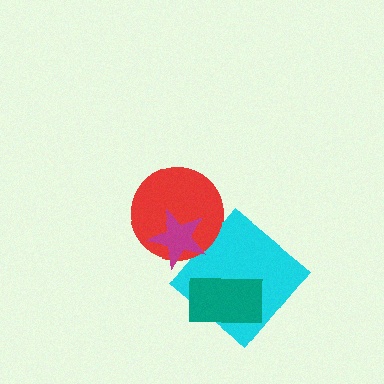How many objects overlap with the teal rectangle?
1 object overlaps with the teal rectangle.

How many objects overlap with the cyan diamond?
1 object overlaps with the cyan diamond.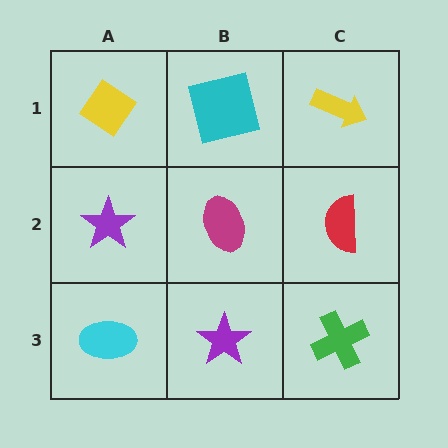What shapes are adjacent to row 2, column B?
A cyan square (row 1, column B), a purple star (row 3, column B), a purple star (row 2, column A), a red semicircle (row 2, column C).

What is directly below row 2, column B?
A purple star.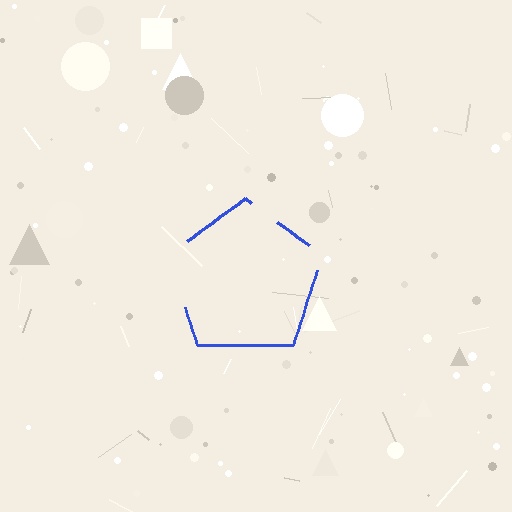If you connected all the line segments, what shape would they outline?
They would outline a pentagon.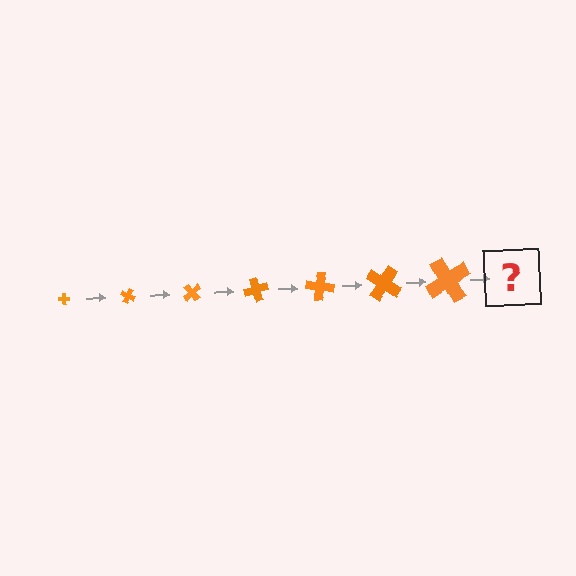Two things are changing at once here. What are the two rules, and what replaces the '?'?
The two rules are that the cross grows larger each step and it rotates 25 degrees each step. The '?' should be a cross, larger than the previous one and rotated 175 degrees from the start.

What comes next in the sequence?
The next element should be a cross, larger than the previous one and rotated 175 degrees from the start.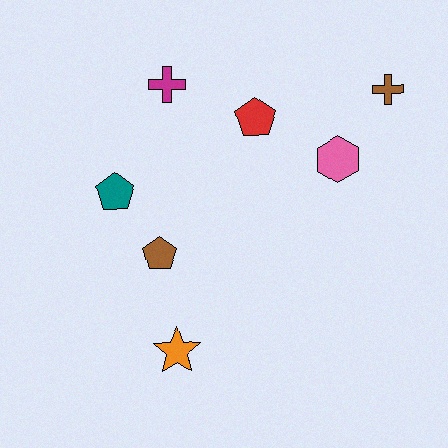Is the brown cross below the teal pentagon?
No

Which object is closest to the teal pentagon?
The brown pentagon is closest to the teal pentagon.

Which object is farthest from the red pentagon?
The orange star is farthest from the red pentagon.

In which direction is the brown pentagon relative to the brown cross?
The brown pentagon is to the left of the brown cross.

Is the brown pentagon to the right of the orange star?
No